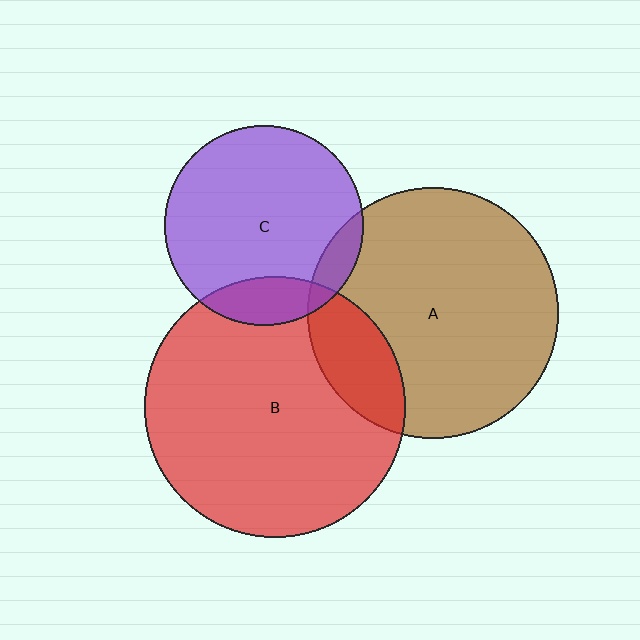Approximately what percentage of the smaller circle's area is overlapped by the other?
Approximately 15%.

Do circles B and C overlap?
Yes.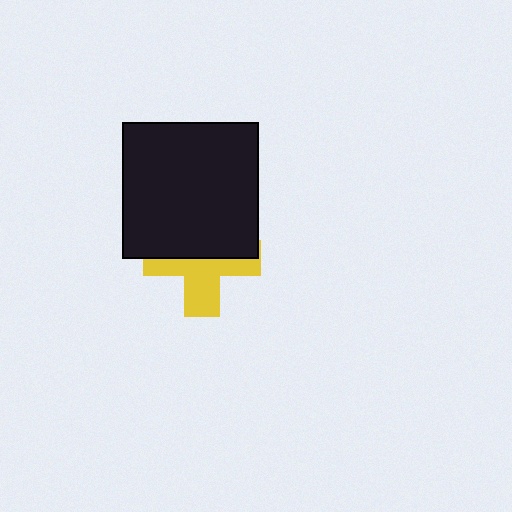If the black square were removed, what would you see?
You would see the complete yellow cross.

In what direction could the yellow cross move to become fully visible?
The yellow cross could move down. That would shift it out from behind the black square entirely.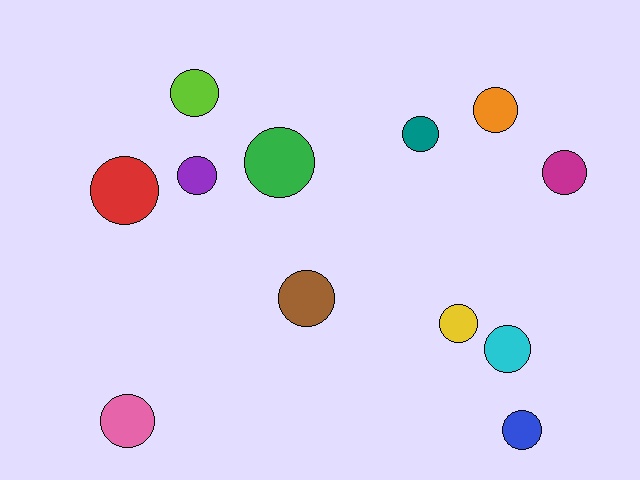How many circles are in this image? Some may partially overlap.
There are 12 circles.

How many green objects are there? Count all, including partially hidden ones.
There is 1 green object.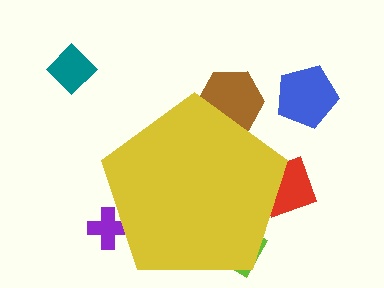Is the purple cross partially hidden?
Yes, the purple cross is partially hidden behind the yellow pentagon.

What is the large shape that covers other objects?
A yellow pentagon.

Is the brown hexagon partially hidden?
Yes, the brown hexagon is partially hidden behind the yellow pentagon.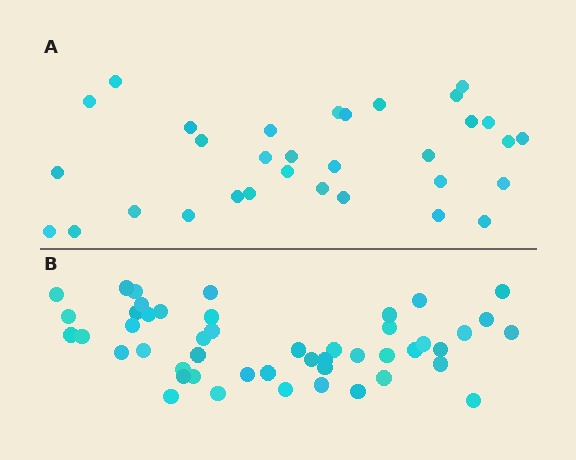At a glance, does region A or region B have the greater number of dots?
Region B (the bottom region) has more dots.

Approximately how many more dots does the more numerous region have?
Region B has approximately 15 more dots than region A.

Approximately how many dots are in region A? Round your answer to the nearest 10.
About 30 dots. (The exact count is 32, which rounds to 30.)